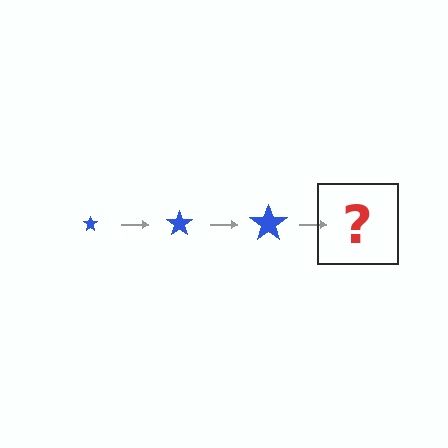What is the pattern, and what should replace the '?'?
The pattern is that the star gets progressively larger each step. The '?' should be a blue star, larger than the previous one.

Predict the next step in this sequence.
The next step is a blue star, larger than the previous one.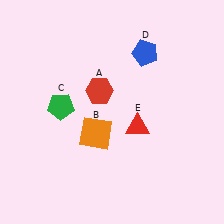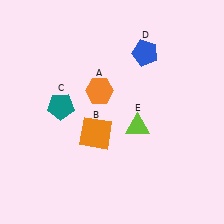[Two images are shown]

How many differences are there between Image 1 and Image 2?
There are 3 differences between the two images.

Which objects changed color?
A changed from red to orange. C changed from green to teal. E changed from red to lime.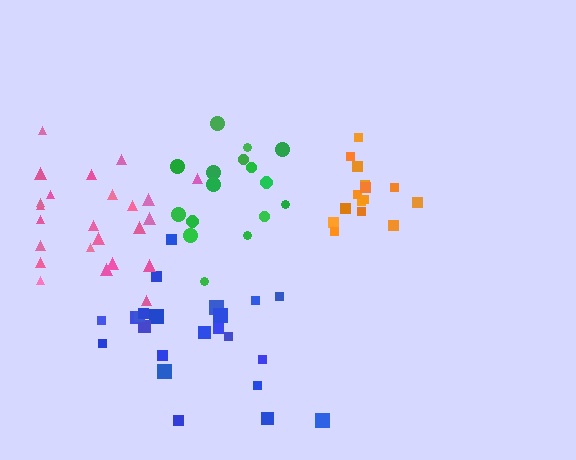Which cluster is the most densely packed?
Orange.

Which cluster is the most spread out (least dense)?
Blue.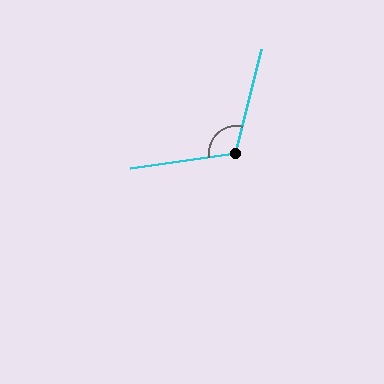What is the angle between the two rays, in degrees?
Approximately 112 degrees.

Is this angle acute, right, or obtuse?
It is obtuse.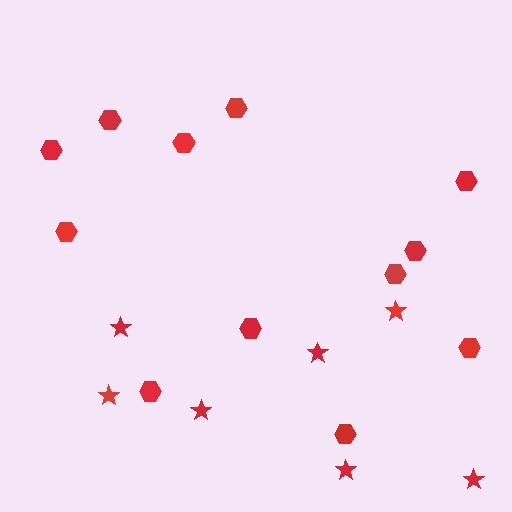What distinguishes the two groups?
There are 2 groups: one group of stars (7) and one group of hexagons (12).